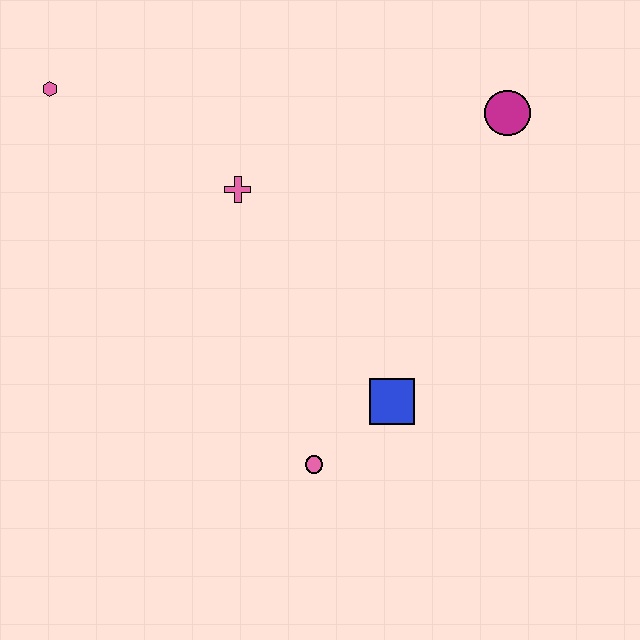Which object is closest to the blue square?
The pink circle is closest to the blue square.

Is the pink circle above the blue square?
No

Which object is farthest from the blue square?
The pink hexagon is farthest from the blue square.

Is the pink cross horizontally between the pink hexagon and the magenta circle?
Yes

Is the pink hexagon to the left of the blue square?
Yes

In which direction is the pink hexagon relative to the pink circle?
The pink hexagon is above the pink circle.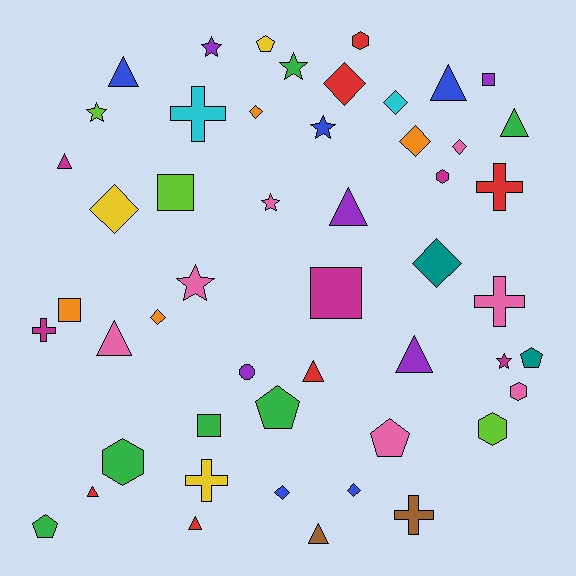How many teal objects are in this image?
There are 2 teal objects.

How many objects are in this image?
There are 50 objects.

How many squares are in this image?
There are 5 squares.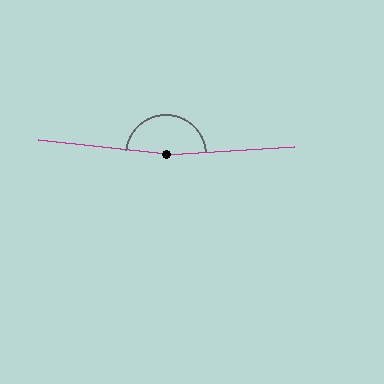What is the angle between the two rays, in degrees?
Approximately 170 degrees.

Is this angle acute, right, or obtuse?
It is obtuse.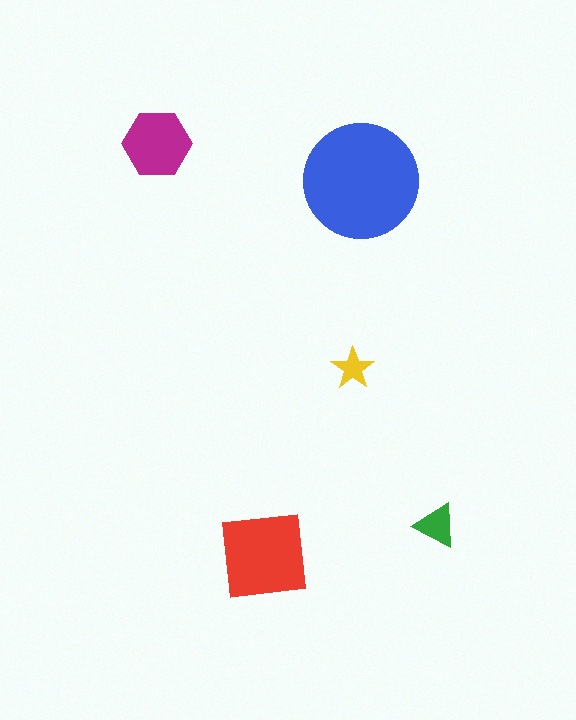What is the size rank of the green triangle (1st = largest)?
4th.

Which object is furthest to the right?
The green triangle is rightmost.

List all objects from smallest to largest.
The yellow star, the green triangle, the magenta hexagon, the red square, the blue circle.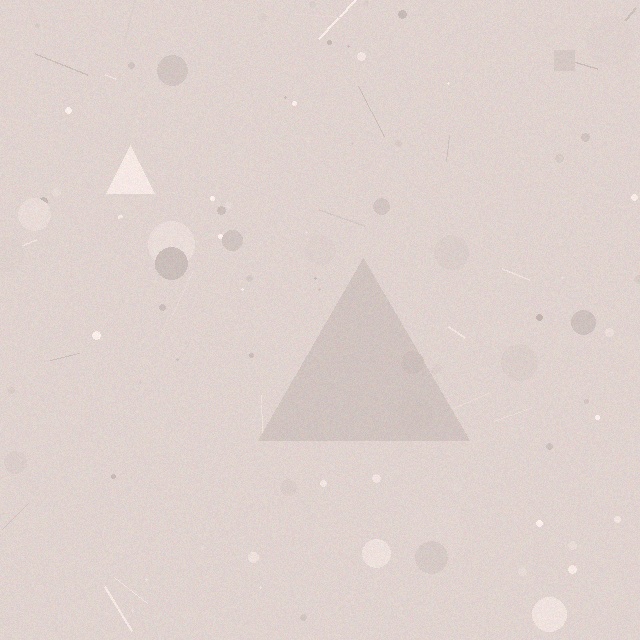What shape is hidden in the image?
A triangle is hidden in the image.